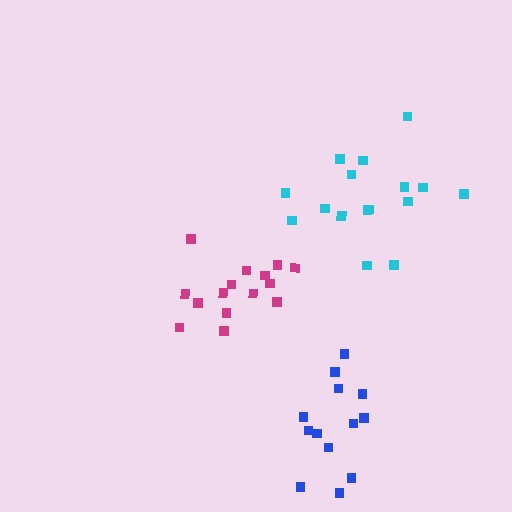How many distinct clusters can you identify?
There are 3 distinct clusters.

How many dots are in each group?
Group 1: 15 dots, Group 2: 16 dots, Group 3: 13 dots (44 total).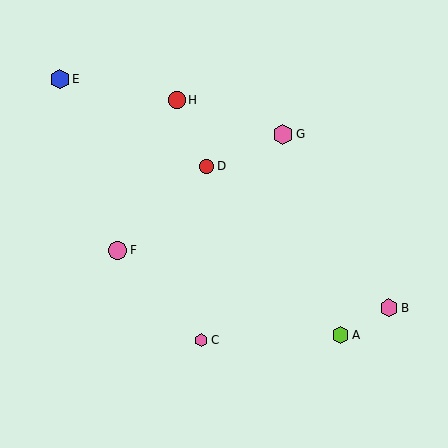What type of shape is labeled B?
Shape B is a pink hexagon.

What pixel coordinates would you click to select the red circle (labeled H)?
Click at (177, 100) to select the red circle H.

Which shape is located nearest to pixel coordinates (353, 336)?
The lime hexagon (labeled A) at (341, 335) is nearest to that location.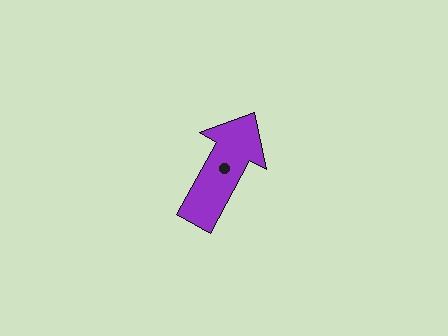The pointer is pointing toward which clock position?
Roughly 1 o'clock.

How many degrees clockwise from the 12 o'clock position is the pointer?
Approximately 29 degrees.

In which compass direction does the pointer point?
Northeast.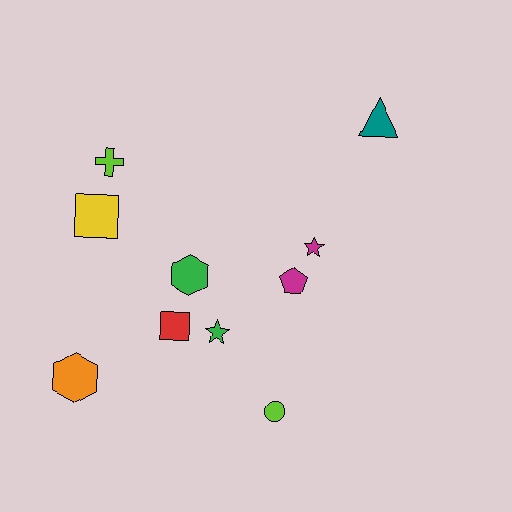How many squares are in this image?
There are 2 squares.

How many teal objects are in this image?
There is 1 teal object.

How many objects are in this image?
There are 10 objects.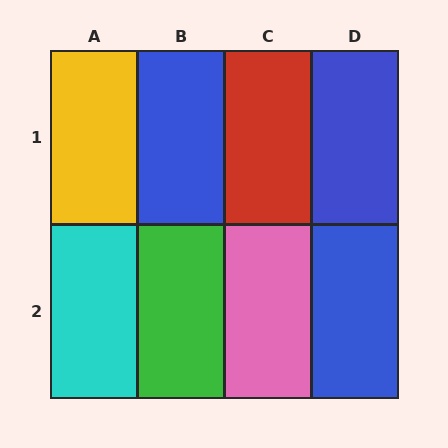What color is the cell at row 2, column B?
Green.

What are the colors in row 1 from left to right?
Yellow, blue, red, blue.